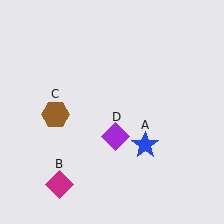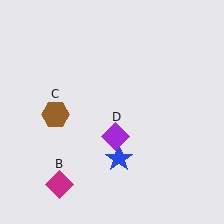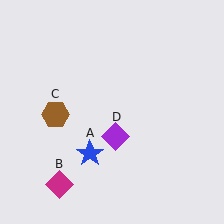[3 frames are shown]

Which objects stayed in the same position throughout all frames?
Magenta diamond (object B) and brown hexagon (object C) and purple diamond (object D) remained stationary.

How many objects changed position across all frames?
1 object changed position: blue star (object A).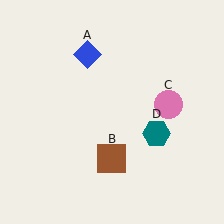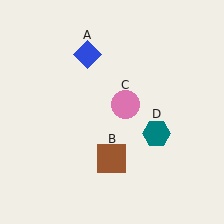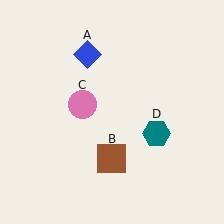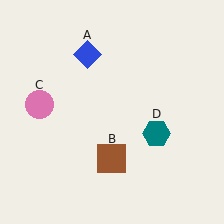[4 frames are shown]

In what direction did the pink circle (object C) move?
The pink circle (object C) moved left.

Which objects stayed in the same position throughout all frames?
Blue diamond (object A) and brown square (object B) and teal hexagon (object D) remained stationary.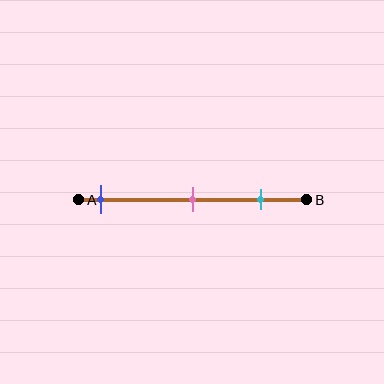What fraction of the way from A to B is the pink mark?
The pink mark is approximately 50% (0.5) of the way from A to B.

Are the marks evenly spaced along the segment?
Yes, the marks are approximately evenly spaced.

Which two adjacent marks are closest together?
The pink and cyan marks are the closest adjacent pair.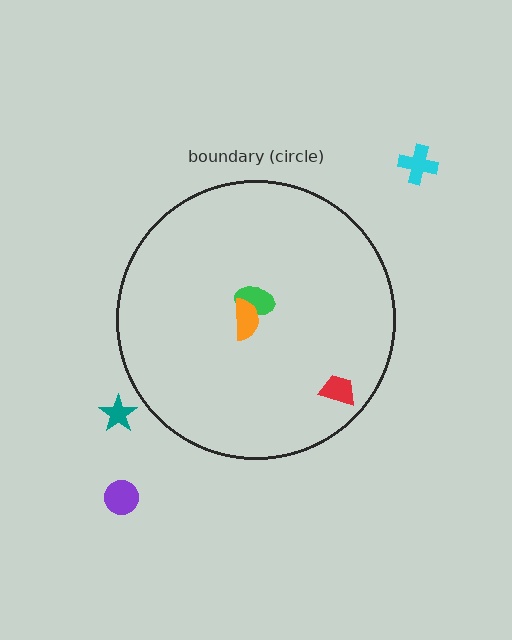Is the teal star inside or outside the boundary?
Outside.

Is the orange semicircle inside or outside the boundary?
Inside.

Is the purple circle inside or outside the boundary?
Outside.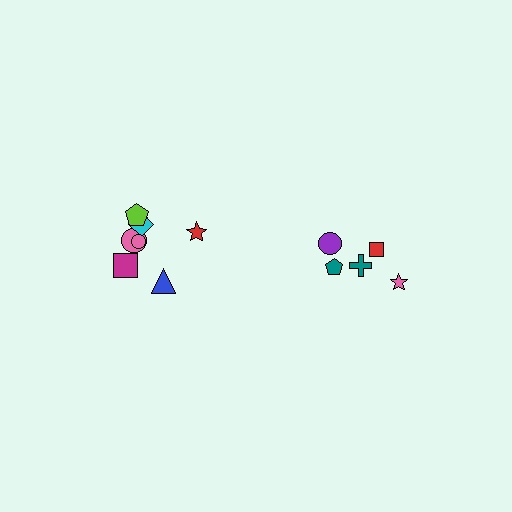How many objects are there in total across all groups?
There are 12 objects.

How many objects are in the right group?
There are 5 objects.